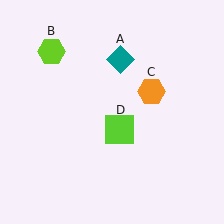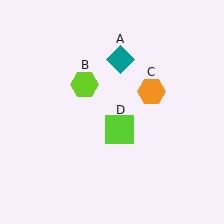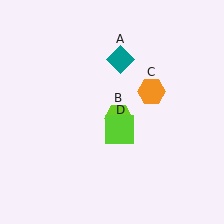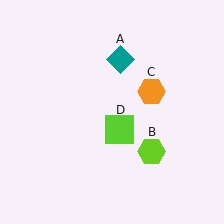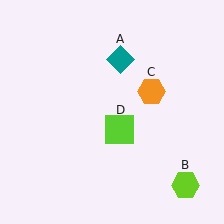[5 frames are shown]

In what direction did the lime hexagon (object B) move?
The lime hexagon (object B) moved down and to the right.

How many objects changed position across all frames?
1 object changed position: lime hexagon (object B).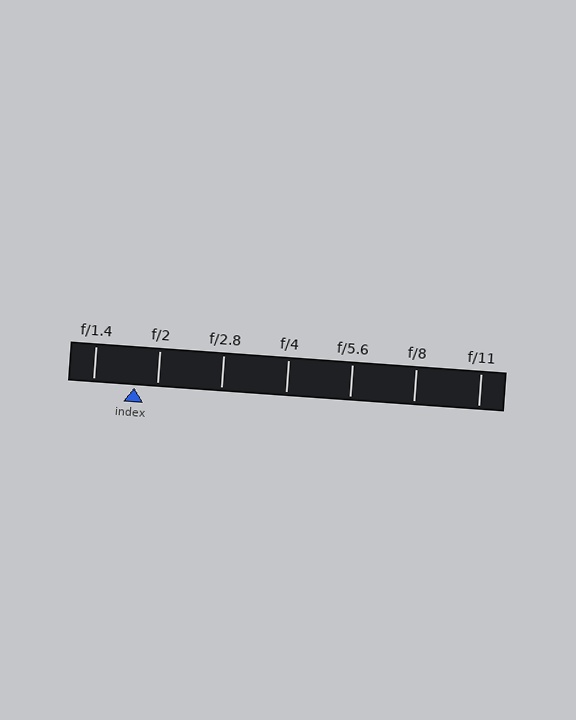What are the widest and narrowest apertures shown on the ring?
The widest aperture shown is f/1.4 and the narrowest is f/11.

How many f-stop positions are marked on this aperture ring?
There are 7 f-stop positions marked.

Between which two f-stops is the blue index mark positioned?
The index mark is between f/1.4 and f/2.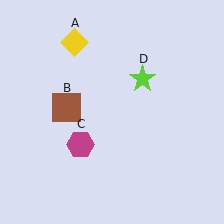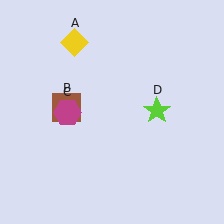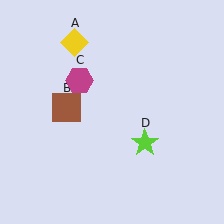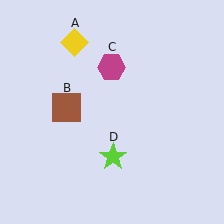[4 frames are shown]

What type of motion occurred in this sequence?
The magenta hexagon (object C), lime star (object D) rotated clockwise around the center of the scene.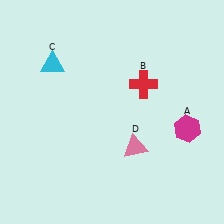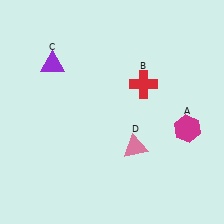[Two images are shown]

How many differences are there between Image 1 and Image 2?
There is 1 difference between the two images.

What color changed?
The triangle (C) changed from cyan in Image 1 to purple in Image 2.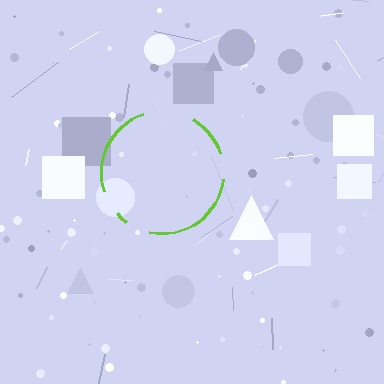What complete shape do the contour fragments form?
The contour fragments form a circle.